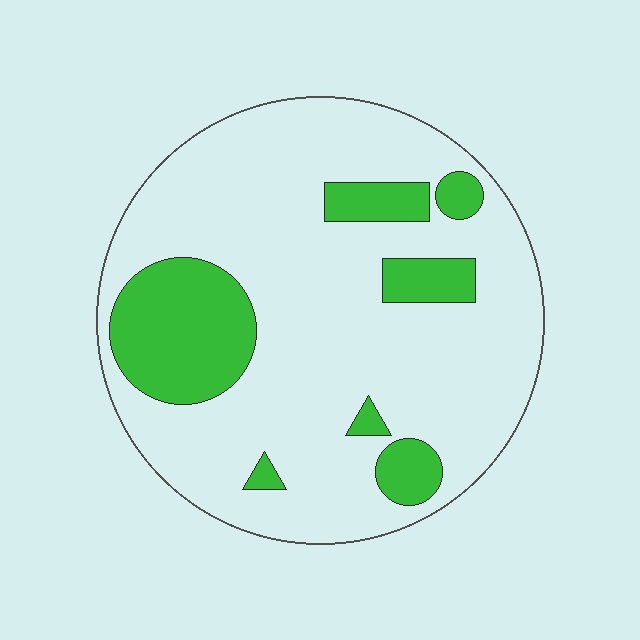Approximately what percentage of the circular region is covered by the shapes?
Approximately 20%.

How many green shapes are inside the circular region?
7.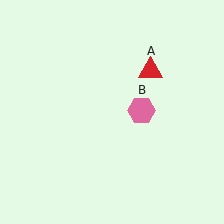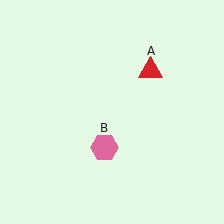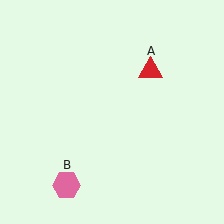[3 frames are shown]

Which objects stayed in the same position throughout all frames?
Red triangle (object A) remained stationary.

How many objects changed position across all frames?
1 object changed position: pink hexagon (object B).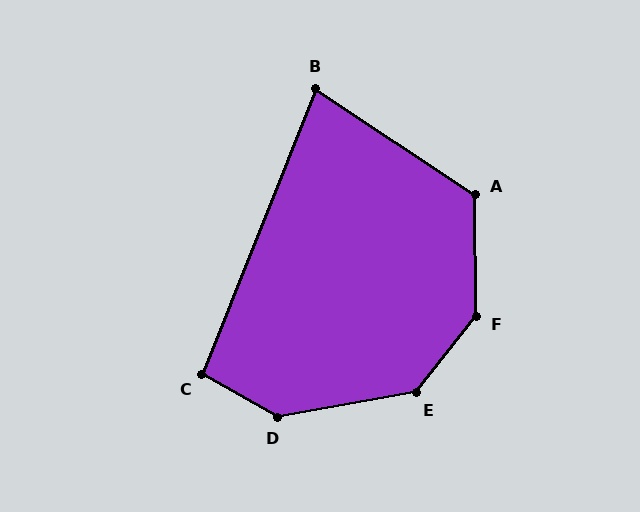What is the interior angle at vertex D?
Approximately 140 degrees (obtuse).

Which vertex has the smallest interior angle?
B, at approximately 78 degrees.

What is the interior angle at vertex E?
Approximately 138 degrees (obtuse).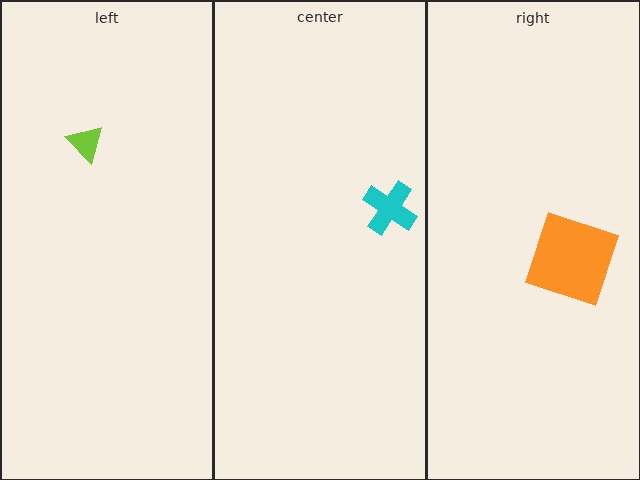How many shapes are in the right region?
1.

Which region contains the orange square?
The right region.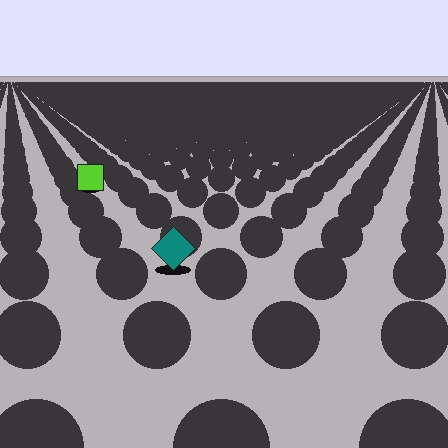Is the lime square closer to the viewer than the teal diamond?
No. The teal diamond is closer — you can tell from the texture gradient: the ground texture is coarser near it.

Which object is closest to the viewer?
The teal diamond is closest. The texture marks near it are larger and more spread out.